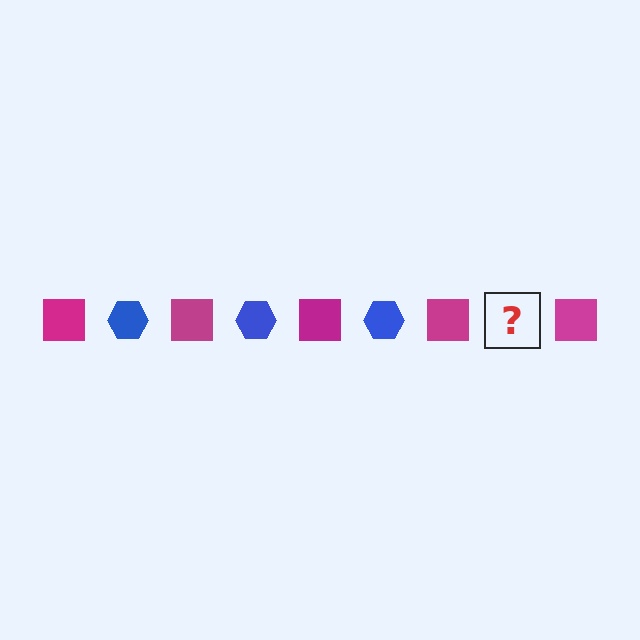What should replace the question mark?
The question mark should be replaced with a blue hexagon.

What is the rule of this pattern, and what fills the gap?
The rule is that the pattern alternates between magenta square and blue hexagon. The gap should be filled with a blue hexagon.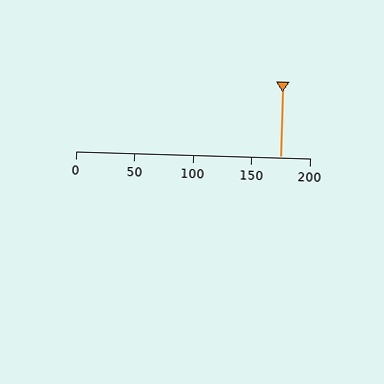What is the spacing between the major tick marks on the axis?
The major ticks are spaced 50 apart.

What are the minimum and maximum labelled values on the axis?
The axis runs from 0 to 200.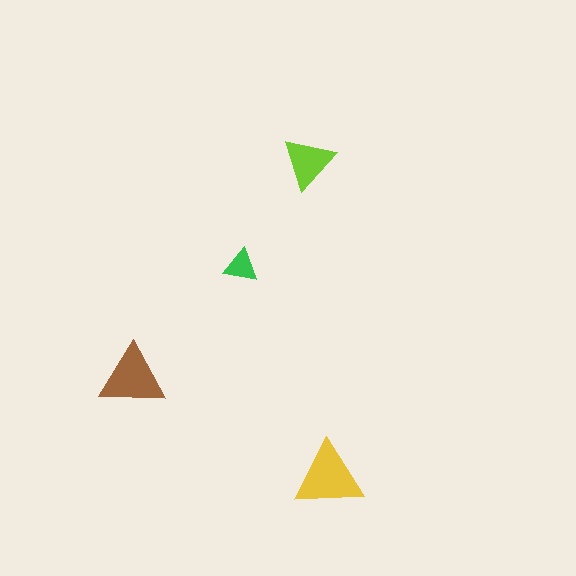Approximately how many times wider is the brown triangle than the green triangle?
About 2 times wider.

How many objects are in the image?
There are 4 objects in the image.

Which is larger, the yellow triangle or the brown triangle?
The yellow one.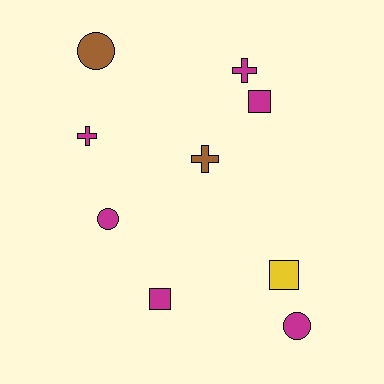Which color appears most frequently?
Magenta, with 6 objects.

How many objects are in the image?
There are 9 objects.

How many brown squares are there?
There are no brown squares.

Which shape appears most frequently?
Square, with 3 objects.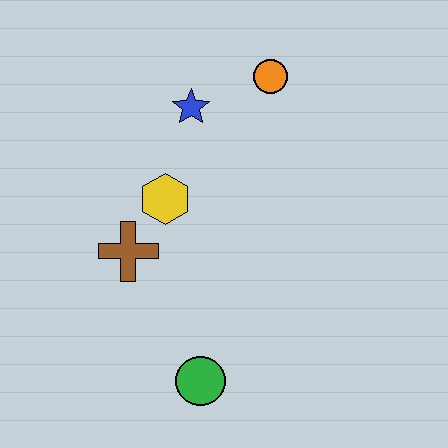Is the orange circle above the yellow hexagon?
Yes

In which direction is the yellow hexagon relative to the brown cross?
The yellow hexagon is above the brown cross.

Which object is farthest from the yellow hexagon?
The green circle is farthest from the yellow hexagon.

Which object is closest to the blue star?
The orange circle is closest to the blue star.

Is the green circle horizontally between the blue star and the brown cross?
No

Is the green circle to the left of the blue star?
No